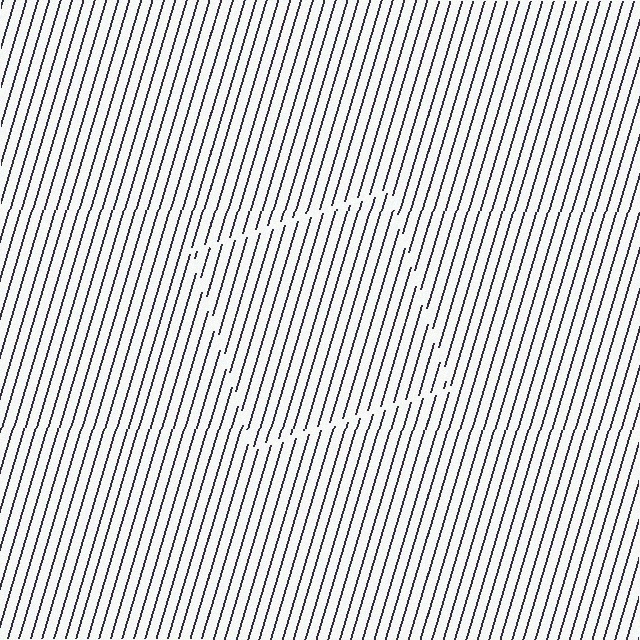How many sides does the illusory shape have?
4 sides — the line-ends trace a square.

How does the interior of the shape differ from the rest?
The interior of the shape contains the same grating, shifted by half a period — the contour is defined by the phase discontinuity where line-ends from the inner and outer gratings abut.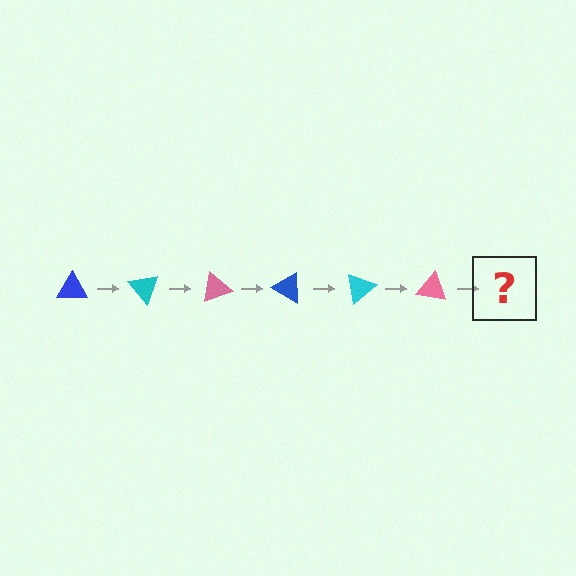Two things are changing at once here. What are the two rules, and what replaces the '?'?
The two rules are that it rotates 50 degrees each step and the color cycles through blue, cyan, and pink. The '?' should be a blue triangle, rotated 300 degrees from the start.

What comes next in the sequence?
The next element should be a blue triangle, rotated 300 degrees from the start.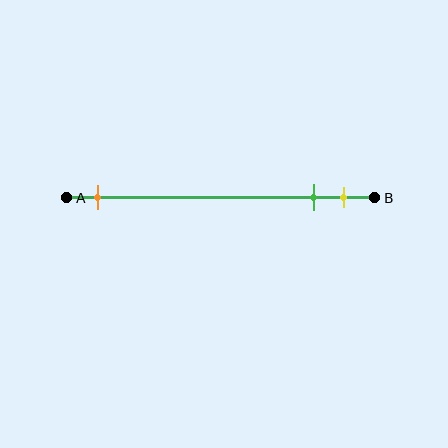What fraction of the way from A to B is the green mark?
The green mark is approximately 80% (0.8) of the way from A to B.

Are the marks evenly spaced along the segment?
No, the marks are not evenly spaced.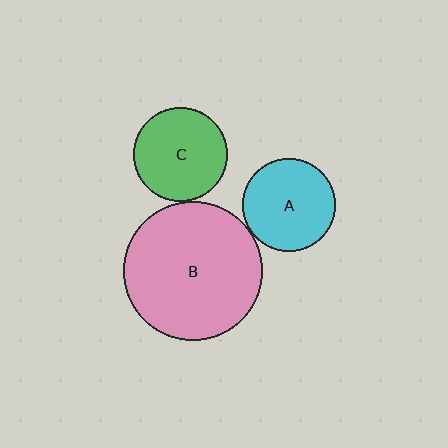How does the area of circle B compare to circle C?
Approximately 2.2 times.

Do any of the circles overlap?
No, none of the circles overlap.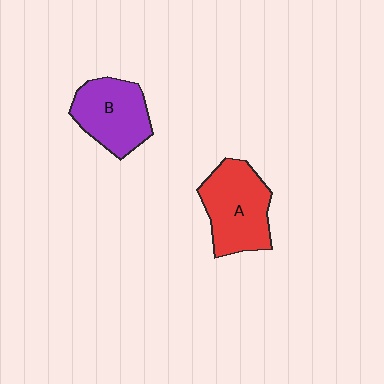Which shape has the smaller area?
Shape B (purple).